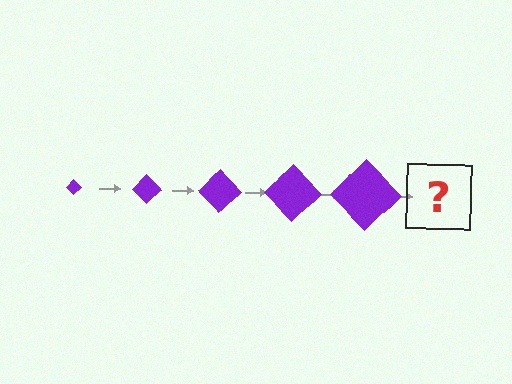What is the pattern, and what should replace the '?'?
The pattern is that the diamond gets progressively larger each step. The '?' should be a purple diamond, larger than the previous one.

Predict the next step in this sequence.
The next step is a purple diamond, larger than the previous one.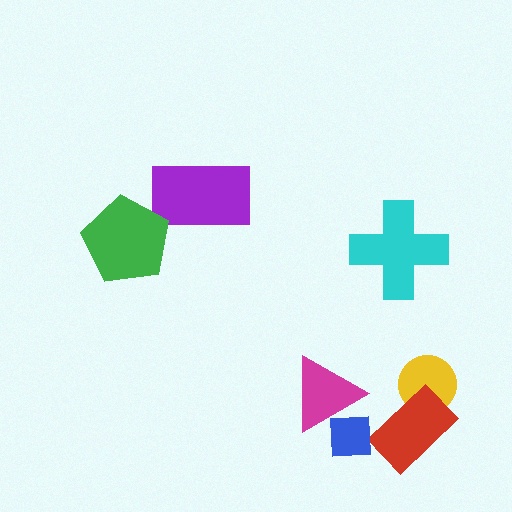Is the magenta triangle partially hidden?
No, no other shape covers it.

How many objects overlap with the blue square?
1 object overlaps with the blue square.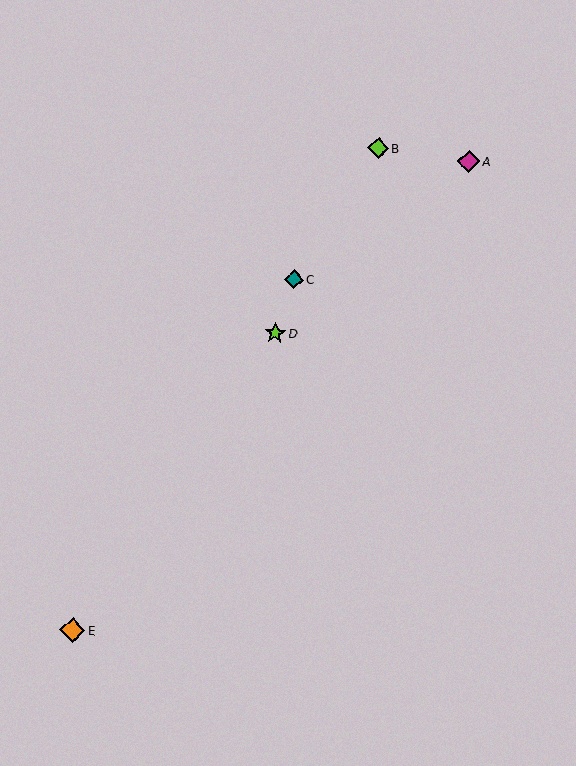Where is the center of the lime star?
The center of the lime star is at (275, 333).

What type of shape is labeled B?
Shape B is a lime diamond.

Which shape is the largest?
The orange diamond (labeled E) is the largest.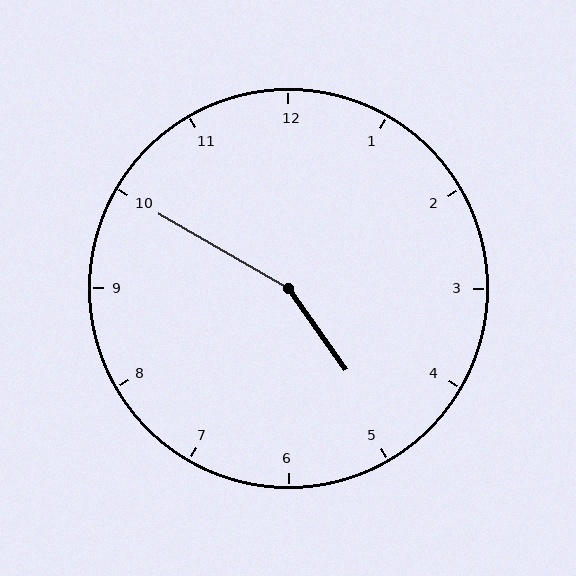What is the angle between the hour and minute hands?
Approximately 155 degrees.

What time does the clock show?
4:50.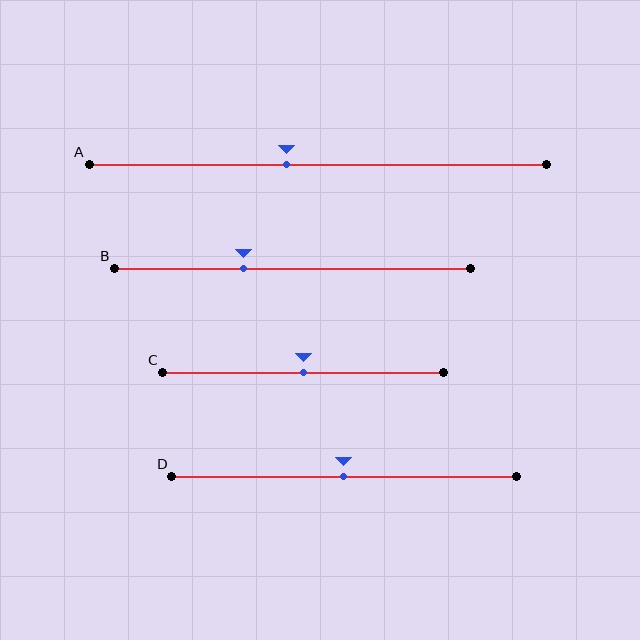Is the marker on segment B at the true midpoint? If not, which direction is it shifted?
No, the marker on segment B is shifted to the left by about 14% of the segment length.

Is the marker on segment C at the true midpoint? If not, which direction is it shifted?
Yes, the marker on segment C is at the true midpoint.